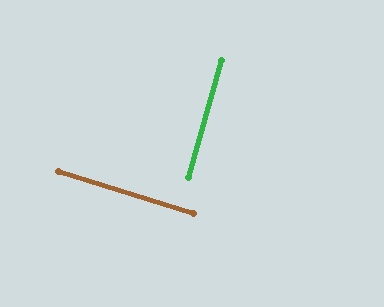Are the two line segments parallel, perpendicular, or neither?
Perpendicular — they meet at approximately 89°.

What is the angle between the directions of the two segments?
Approximately 89 degrees.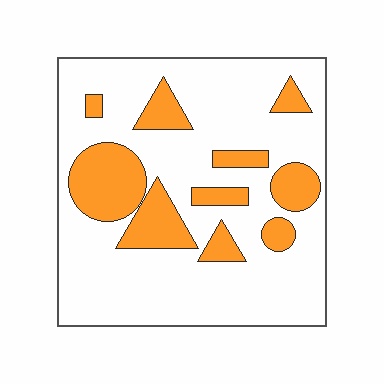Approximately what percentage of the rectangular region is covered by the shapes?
Approximately 25%.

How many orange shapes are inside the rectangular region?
10.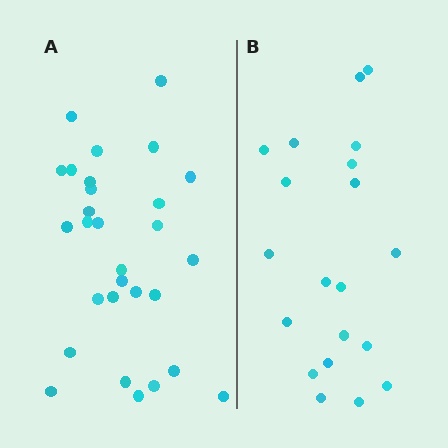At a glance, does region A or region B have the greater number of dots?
Region A (the left region) has more dots.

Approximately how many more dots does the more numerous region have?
Region A has roughly 8 or so more dots than region B.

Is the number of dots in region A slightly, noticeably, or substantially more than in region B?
Region A has substantially more. The ratio is roughly 1.4 to 1.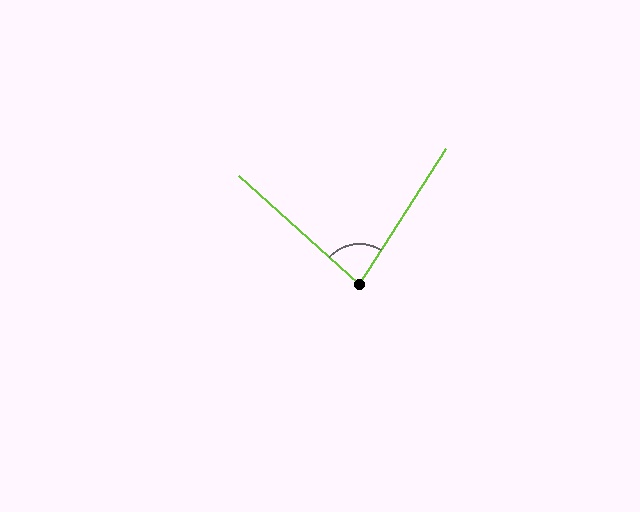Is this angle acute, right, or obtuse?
It is acute.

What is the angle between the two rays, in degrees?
Approximately 80 degrees.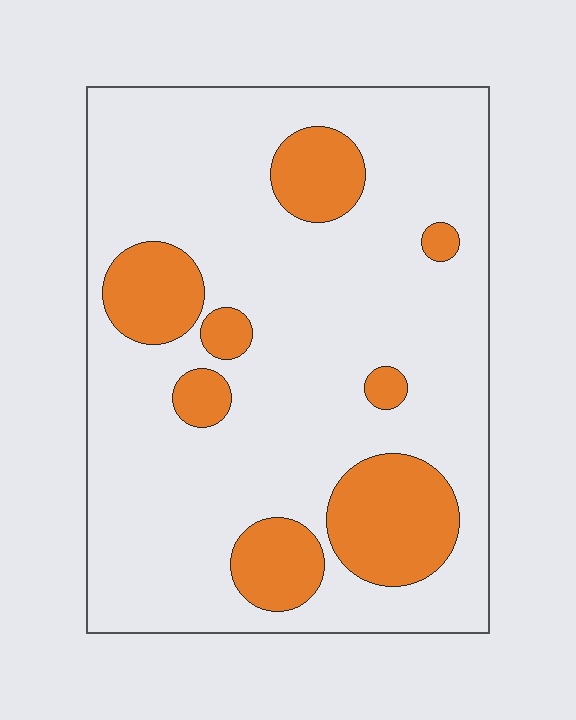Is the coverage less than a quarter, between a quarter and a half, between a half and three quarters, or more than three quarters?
Less than a quarter.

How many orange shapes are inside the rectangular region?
8.